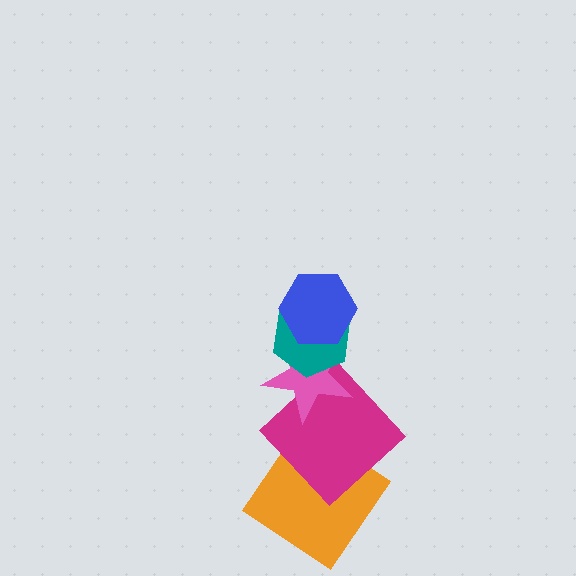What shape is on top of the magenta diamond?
The pink star is on top of the magenta diamond.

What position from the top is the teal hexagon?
The teal hexagon is 2nd from the top.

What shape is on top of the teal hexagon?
The blue hexagon is on top of the teal hexagon.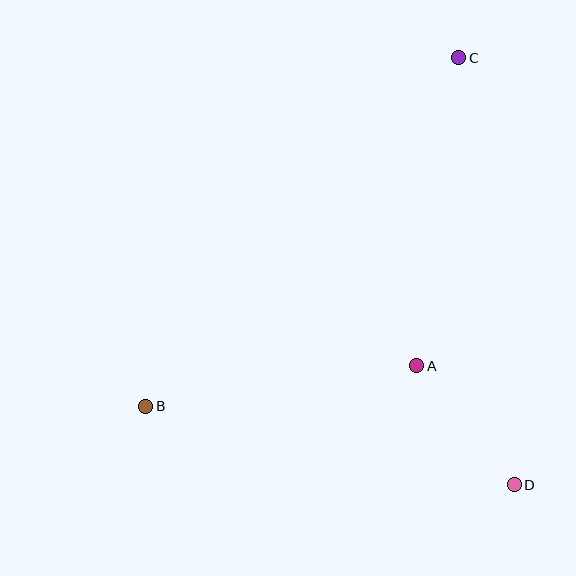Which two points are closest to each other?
Points A and D are closest to each other.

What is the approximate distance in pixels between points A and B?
The distance between A and B is approximately 274 pixels.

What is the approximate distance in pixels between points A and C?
The distance between A and C is approximately 311 pixels.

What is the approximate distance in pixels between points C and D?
The distance between C and D is approximately 430 pixels.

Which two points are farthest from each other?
Points B and C are farthest from each other.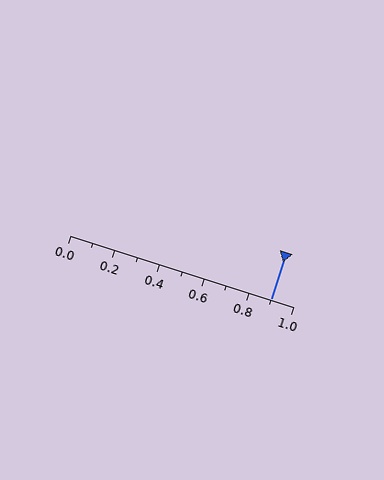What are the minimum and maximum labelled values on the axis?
The axis runs from 0.0 to 1.0.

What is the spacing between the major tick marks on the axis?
The major ticks are spaced 0.2 apart.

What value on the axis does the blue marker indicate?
The marker indicates approximately 0.9.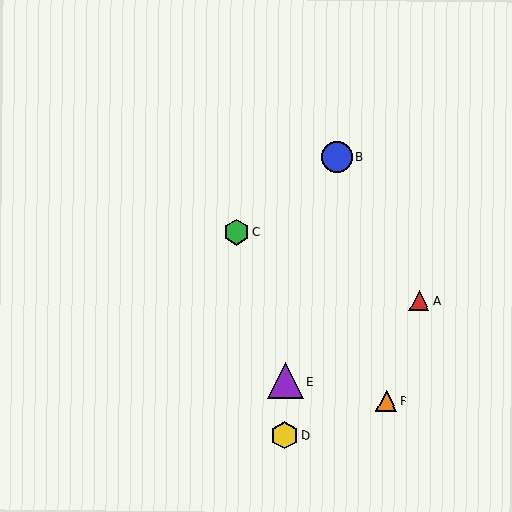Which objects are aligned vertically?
Objects D, E are aligned vertically.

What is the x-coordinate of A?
Object A is at x≈419.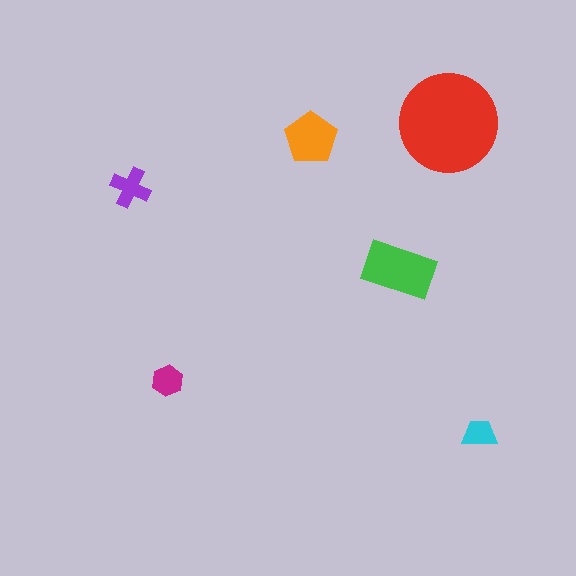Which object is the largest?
The red circle.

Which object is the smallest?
The cyan trapezoid.